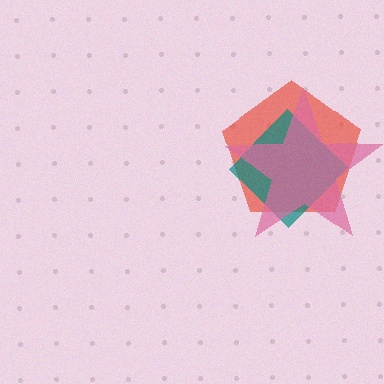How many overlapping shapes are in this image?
There are 3 overlapping shapes in the image.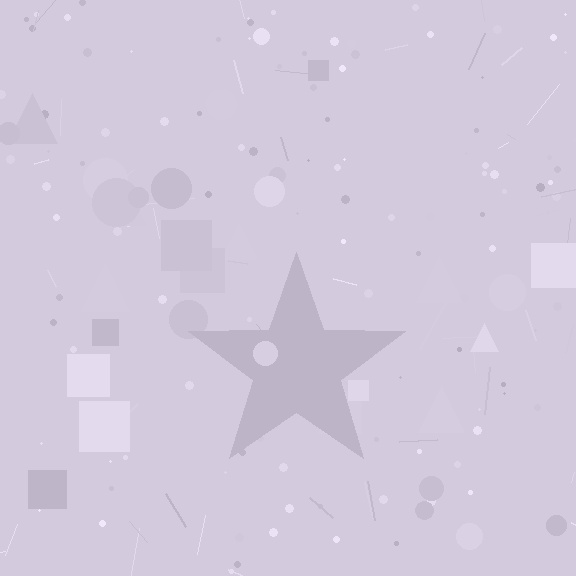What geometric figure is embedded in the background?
A star is embedded in the background.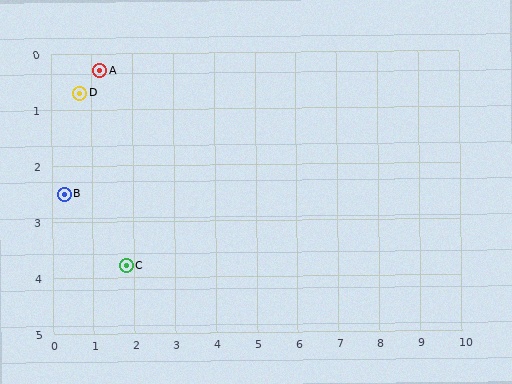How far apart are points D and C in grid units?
Points D and C are about 3.3 grid units apart.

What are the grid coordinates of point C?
Point C is at approximately (1.8, 3.8).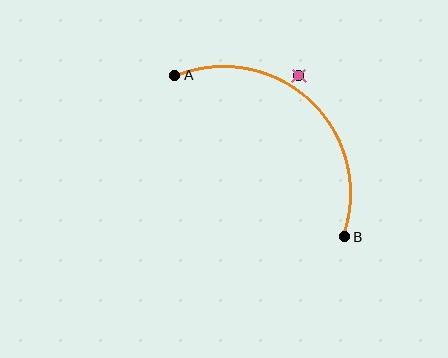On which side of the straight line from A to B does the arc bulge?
The arc bulges above and to the right of the straight line connecting A and B.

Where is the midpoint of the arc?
The arc midpoint is the point on the curve farthest from the straight line joining A and B. It sits above and to the right of that line.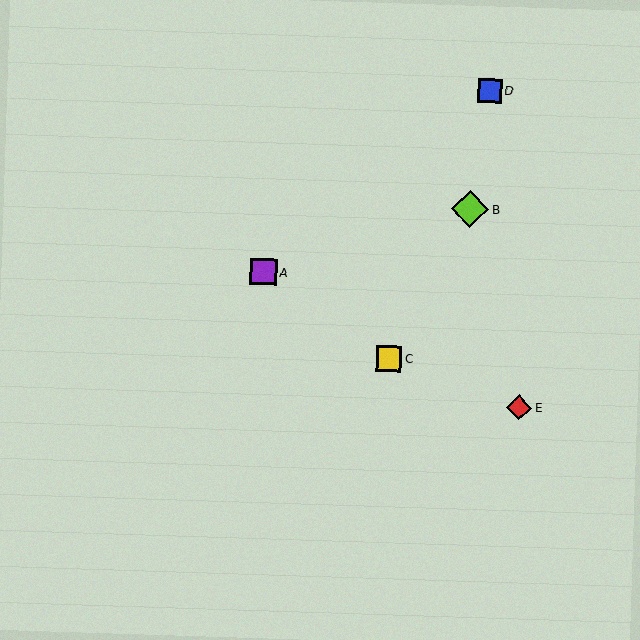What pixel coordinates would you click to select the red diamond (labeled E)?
Click at (519, 408) to select the red diamond E.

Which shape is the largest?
The lime diamond (labeled B) is the largest.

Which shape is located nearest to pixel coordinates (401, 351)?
The yellow square (labeled C) at (389, 359) is nearest to that location.